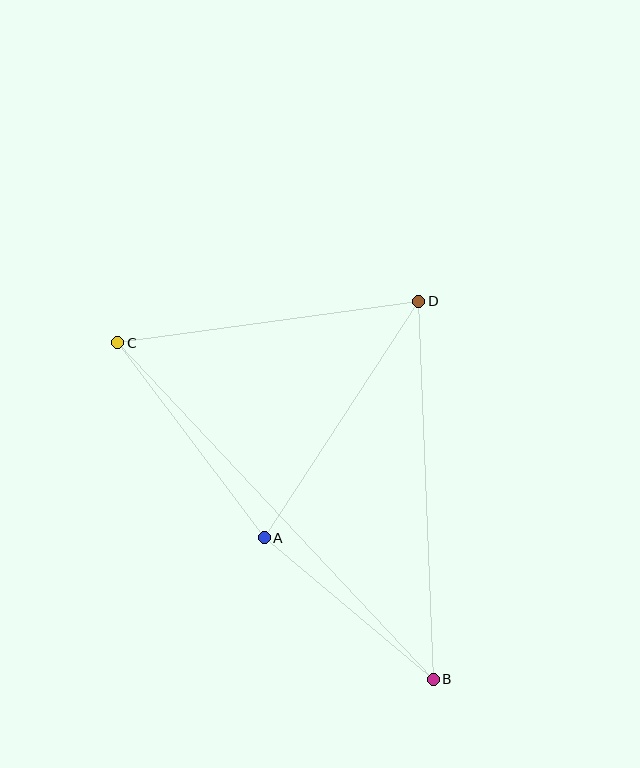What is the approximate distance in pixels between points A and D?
The distance between A and D is approximately 282 pixels.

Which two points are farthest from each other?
Points B and C are farthest from each other.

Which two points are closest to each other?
Points A and B are closest to each other.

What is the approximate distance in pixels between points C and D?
The distance between C and D is approximately 304 pixels.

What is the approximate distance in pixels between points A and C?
The distance between A and C is approximately 244 pixels.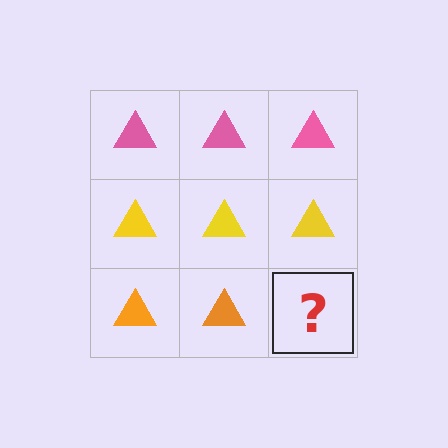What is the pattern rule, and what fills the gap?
The rule is that each row has a consistent color. The gap should be filled with an orange triangle.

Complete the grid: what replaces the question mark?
The question mark should be replaced with an orange triangle.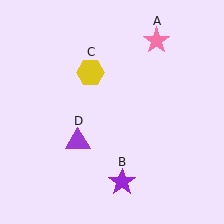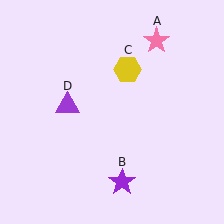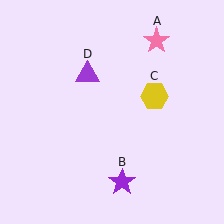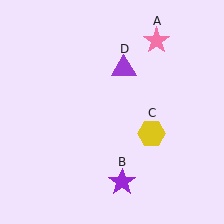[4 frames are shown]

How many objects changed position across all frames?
2 objects changed position: yellow hexagon (object C), purple triangle (object D).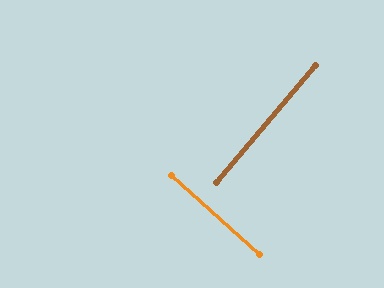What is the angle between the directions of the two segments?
Approximately 88 degrees.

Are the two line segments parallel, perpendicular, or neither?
Perpendicular — they meet at approximately 88°.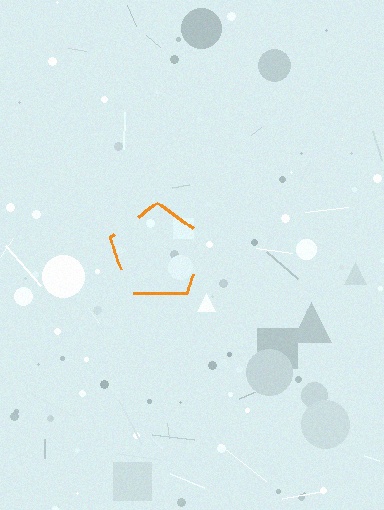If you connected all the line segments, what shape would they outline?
They would outline a pentagon.